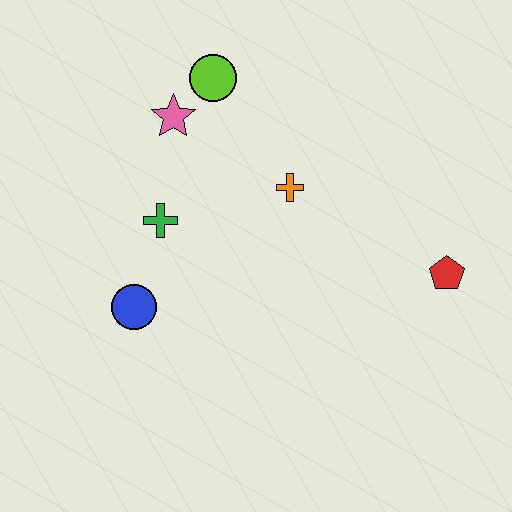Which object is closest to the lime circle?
The pink star is closest to the lime circle.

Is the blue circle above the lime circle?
No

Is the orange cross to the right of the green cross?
Yes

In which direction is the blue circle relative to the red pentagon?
The blue circle is to the left of the red pentagon.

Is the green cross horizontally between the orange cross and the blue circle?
Yes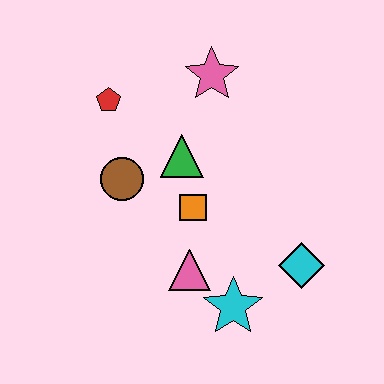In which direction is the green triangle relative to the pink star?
The green triangle is below the pink star.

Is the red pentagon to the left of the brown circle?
Yes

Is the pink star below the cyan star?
No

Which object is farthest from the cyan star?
The red pentagon is farthest from the cyan star.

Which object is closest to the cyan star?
The pink triangle is closest to the cyan star.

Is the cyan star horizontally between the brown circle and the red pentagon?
No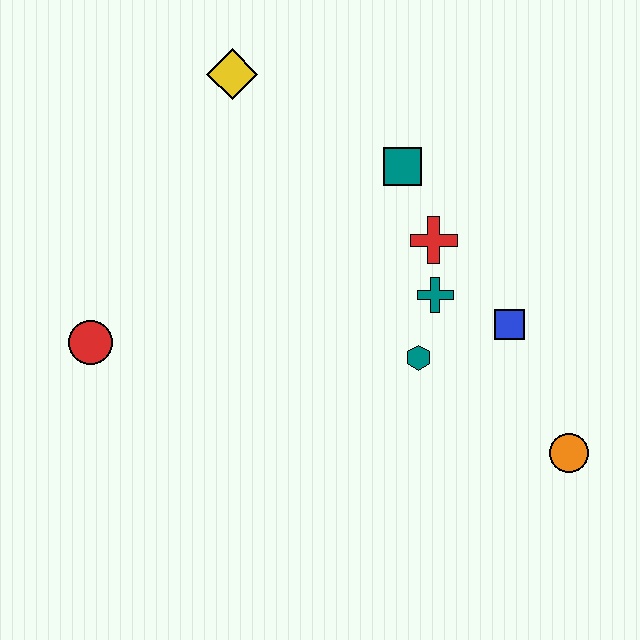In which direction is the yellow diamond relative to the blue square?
The yellow diamond is to the left of the blue square.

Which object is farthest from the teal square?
The red circle is farthest from the teal square.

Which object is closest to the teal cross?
The red cross is closest to the teal cross.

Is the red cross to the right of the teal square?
Yes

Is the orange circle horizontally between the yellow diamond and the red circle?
No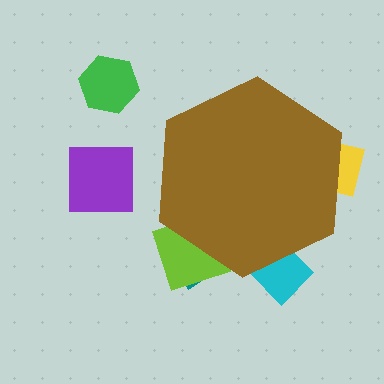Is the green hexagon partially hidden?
No, the green hexagon is fully visible.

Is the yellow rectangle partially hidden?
Yes, the yellow rectangle is partially hidden behind the brown hexagon.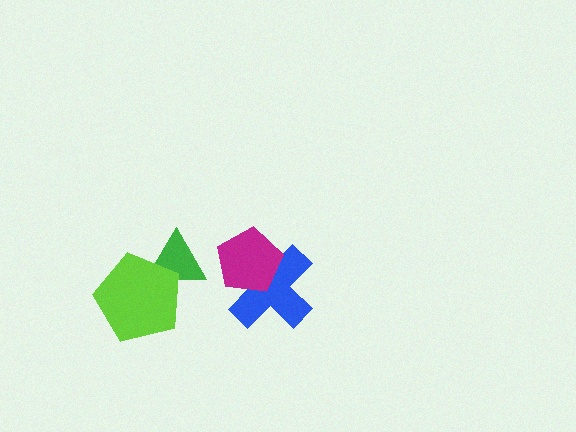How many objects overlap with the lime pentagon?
1 object overlaps with the lime pentagon.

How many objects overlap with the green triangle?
1 object overlaps with the green triangle.